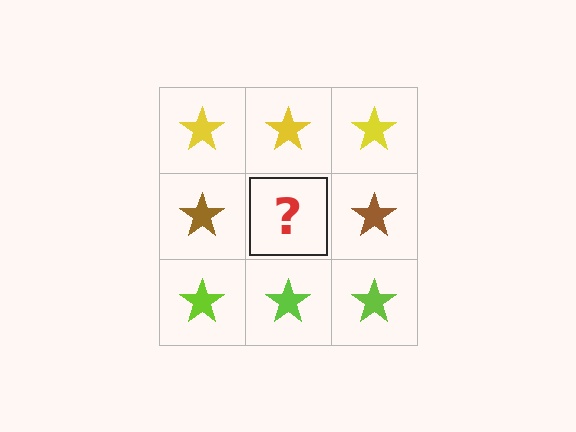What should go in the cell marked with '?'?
The missing cell should contain a brown star.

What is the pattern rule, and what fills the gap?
The rule is that each row has a consistent color. The gap should be filled with a brown star.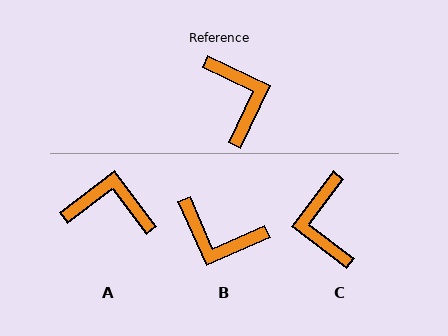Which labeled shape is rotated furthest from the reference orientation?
C, about 169 degrees away.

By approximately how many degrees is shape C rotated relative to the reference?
Approximately 169 degrees counter-clockwise.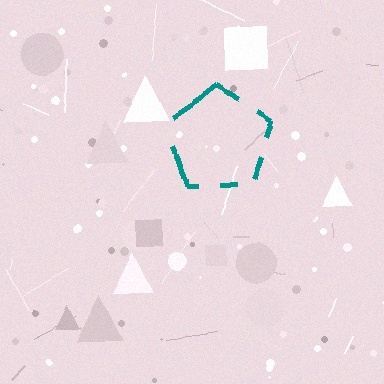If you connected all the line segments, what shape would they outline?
They would outline a pentagon.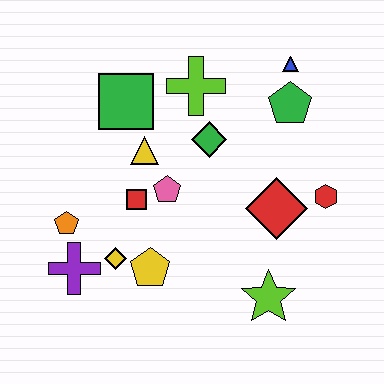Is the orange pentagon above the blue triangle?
No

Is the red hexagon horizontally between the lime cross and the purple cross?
No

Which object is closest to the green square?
The yellow triangle is closest to the green square.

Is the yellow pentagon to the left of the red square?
No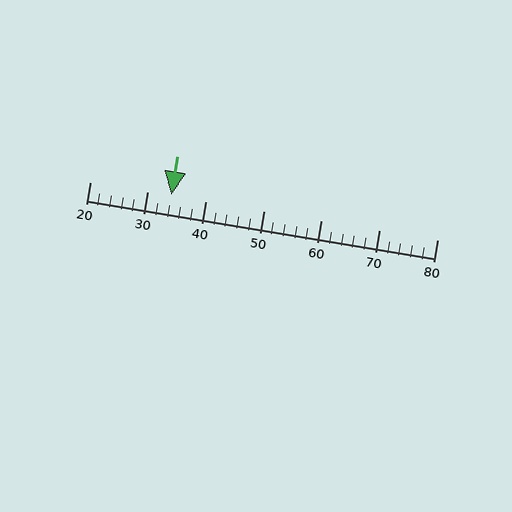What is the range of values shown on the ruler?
The ruler shows values from 20 to 80.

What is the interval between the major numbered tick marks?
The major tick marks are spaced 10 units apart.